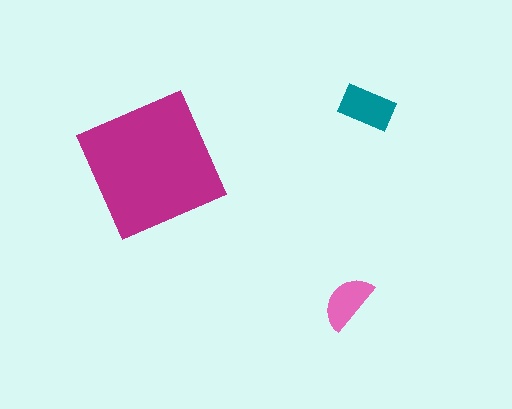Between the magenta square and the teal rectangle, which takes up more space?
The magenta square.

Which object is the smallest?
The pink semicircle.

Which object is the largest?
The magenta square.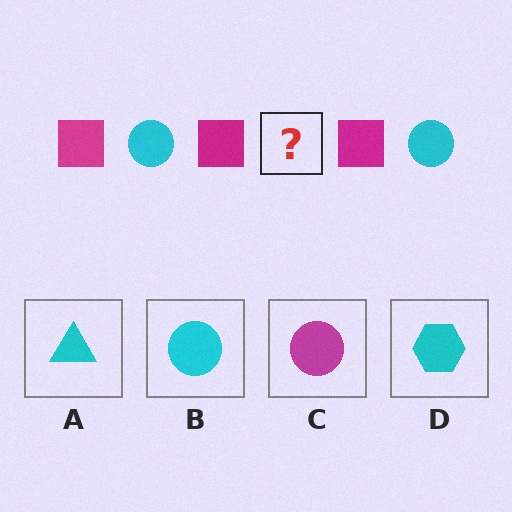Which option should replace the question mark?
Option B.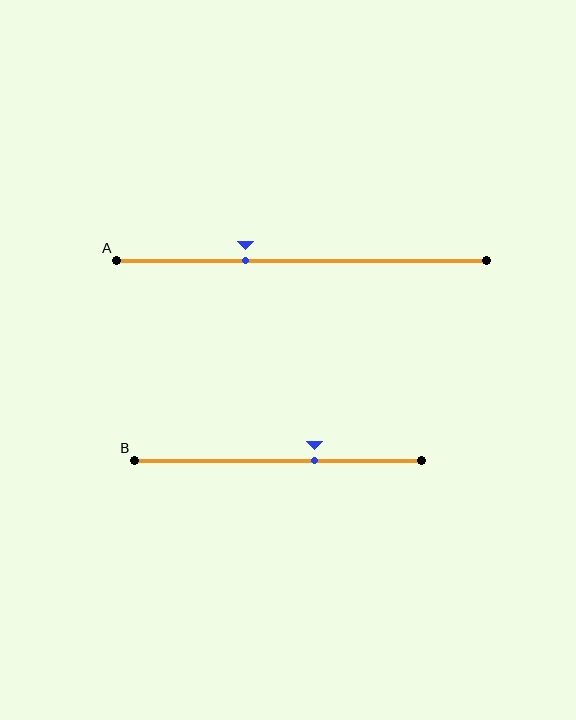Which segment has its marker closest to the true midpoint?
Segment B has its marker closest to the true midpoint.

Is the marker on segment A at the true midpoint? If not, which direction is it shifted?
No, the marker on segment A is shifted to the left by about 15% of the segment length.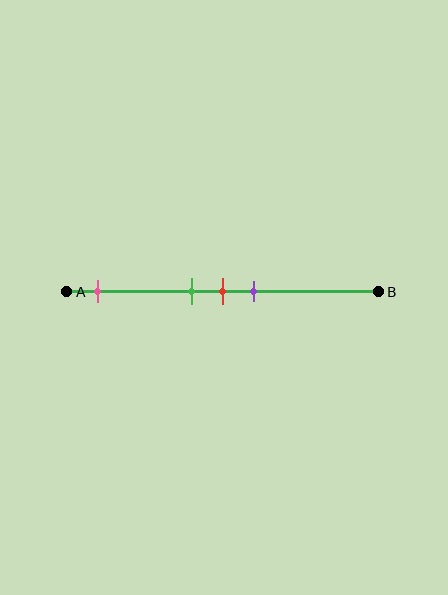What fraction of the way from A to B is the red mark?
The red mark is approximately 50% (0.5) of the way from A to B.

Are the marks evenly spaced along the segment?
No, the marks are not evenly spaced.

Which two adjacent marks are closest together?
The green and red marks are the closest adjacent pair.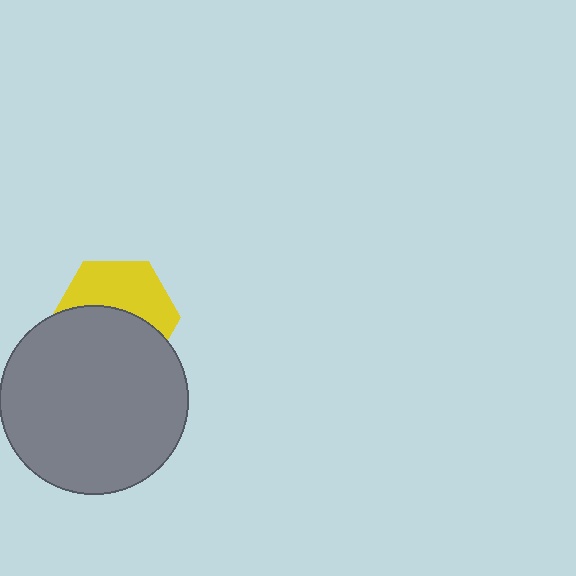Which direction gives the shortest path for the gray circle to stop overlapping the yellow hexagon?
Moving down gives the shortest separation.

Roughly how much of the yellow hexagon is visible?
About half of it is visible (roughly 47%).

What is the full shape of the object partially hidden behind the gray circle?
The partially hidden object is a yellow hexagon.